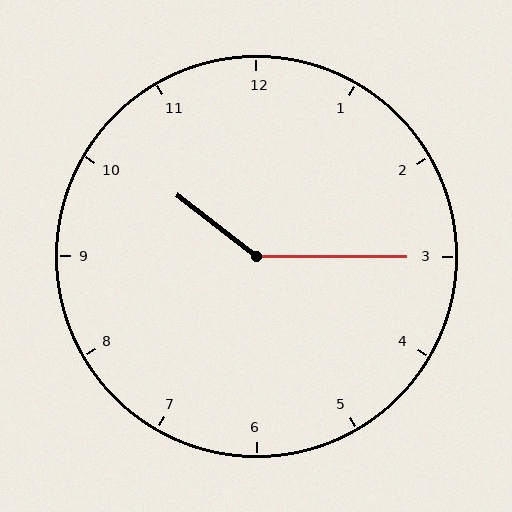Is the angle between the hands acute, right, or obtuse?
It is obtuse.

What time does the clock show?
10:15.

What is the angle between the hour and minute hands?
Approximately 142 degrees.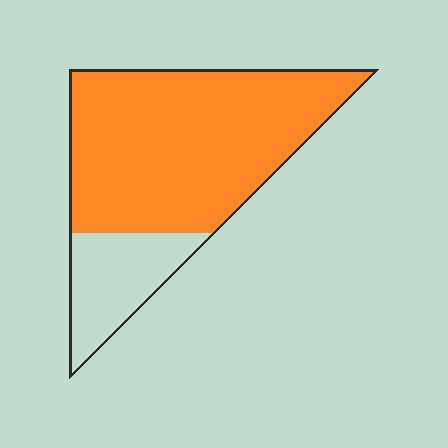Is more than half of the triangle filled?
Yes.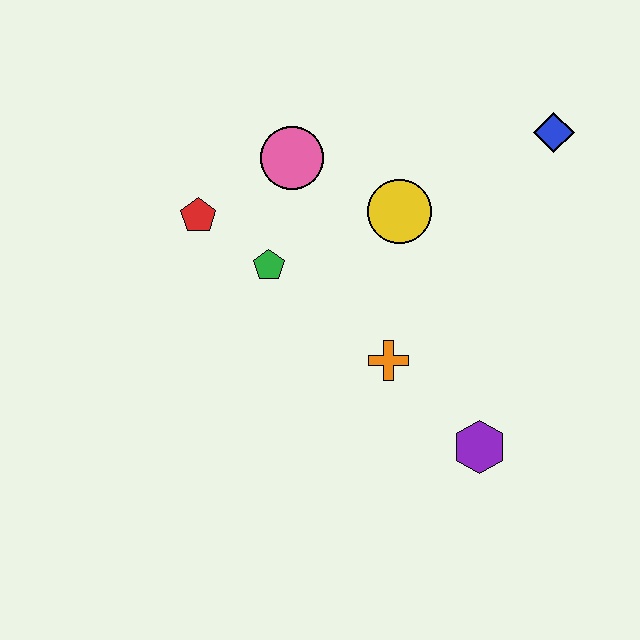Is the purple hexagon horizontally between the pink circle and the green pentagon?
No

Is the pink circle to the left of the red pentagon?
No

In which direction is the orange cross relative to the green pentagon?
The orange cross is to the right of the green pentagon.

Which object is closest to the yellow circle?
The pink circle is closest to the yellow circle.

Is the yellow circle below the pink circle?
Yes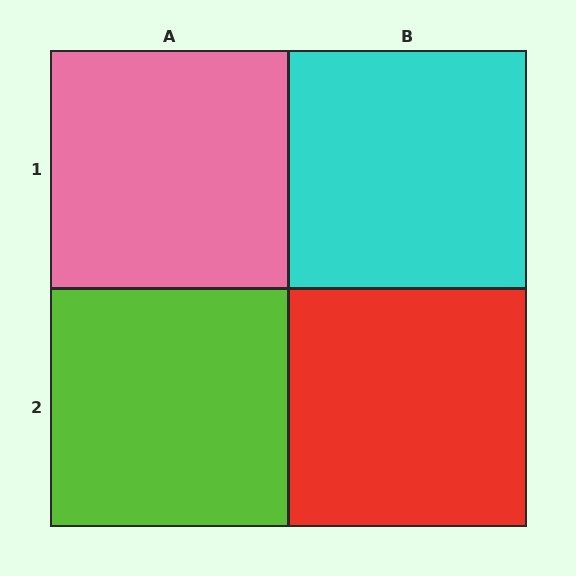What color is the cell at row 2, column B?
Red.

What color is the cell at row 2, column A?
Lime.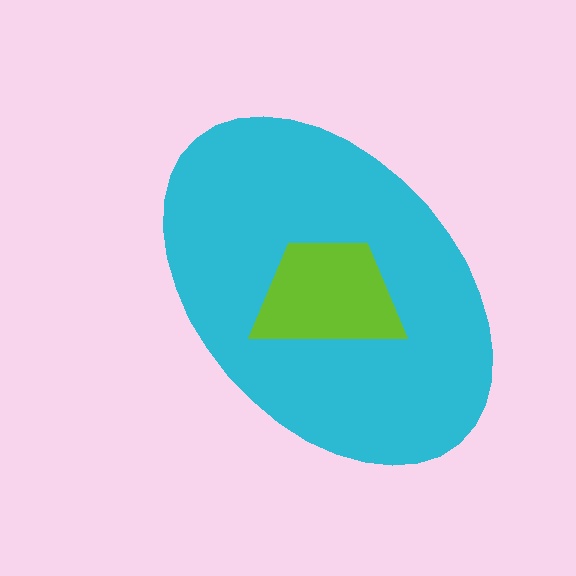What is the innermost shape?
The lime trapezoid.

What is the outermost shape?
The cyan ellipse.